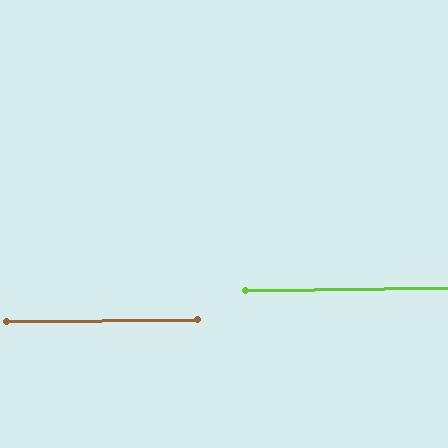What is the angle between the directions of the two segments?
Approximately 0 degrees.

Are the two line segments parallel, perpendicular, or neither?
Parallel — their directions differ by only 0.3°.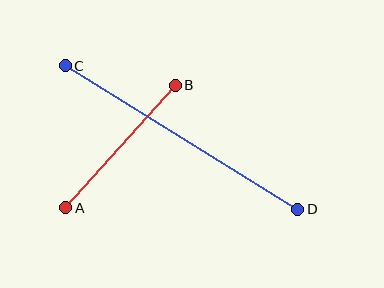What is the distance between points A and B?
The distance is approximately 165 pixels.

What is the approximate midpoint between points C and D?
The midpoint is at approximately (181, 138) pixels.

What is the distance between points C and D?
The distance is approximately 273 pixels.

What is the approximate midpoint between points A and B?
The midpoint is at approximately (120, 146) pixels.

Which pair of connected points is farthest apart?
Points C and D are farthest apart.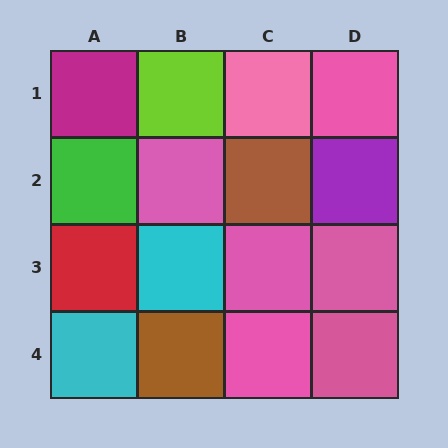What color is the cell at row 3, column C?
Pink.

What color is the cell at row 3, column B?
Cyan.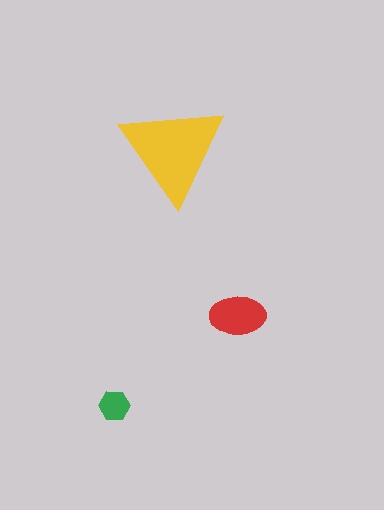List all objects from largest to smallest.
The yellow triangle, the red ellipse, the green hexagon.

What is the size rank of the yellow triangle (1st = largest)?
1st.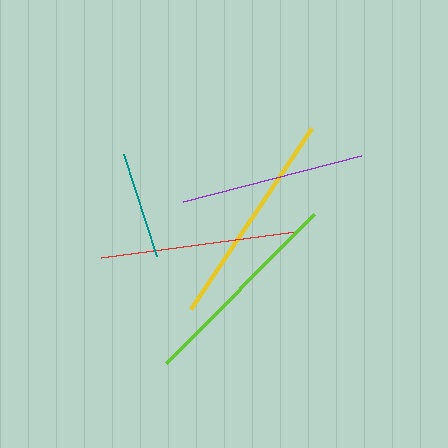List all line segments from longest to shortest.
From longest to shortest: yellow, lime, red, purple, teal.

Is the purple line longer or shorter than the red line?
The red line is longer than the purple line.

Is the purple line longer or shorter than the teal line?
The purple line is longer than the teal line.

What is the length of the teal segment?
The teal segment is approximately 107 pixels long.